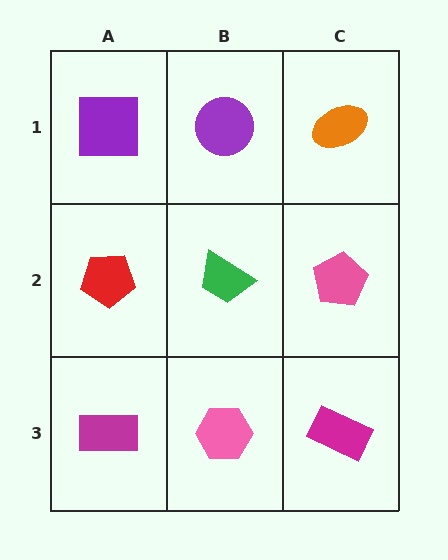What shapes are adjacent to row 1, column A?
A red pentagon (row 2, column A), a purple circle (row 1, column B).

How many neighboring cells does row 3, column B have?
3.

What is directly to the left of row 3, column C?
A pink hexagon.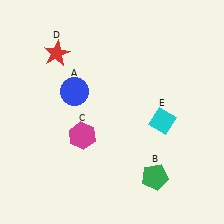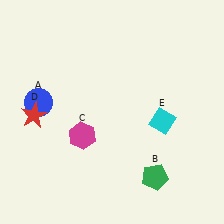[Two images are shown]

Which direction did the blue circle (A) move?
The blue circle (A) moved left.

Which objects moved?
The objects that moved are: the blue circle (A), the red star (D).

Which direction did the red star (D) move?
The red star (D) moved down.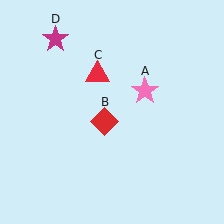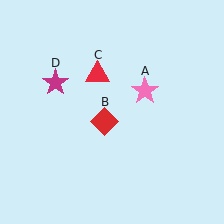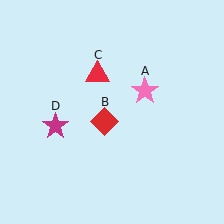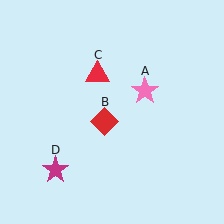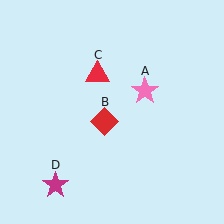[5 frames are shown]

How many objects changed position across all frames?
1 object changed position: magenta star (object D).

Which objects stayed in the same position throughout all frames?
Pink star (object A) and red diamond (object B) and red triangle (object C) remained stationary.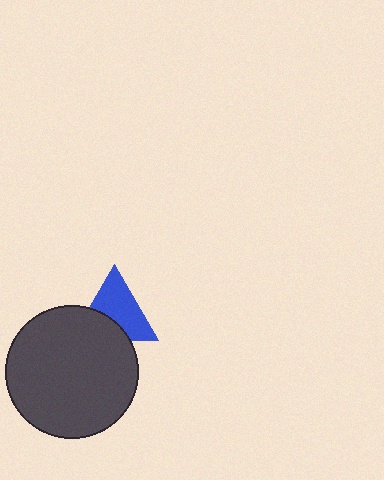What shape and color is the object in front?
The object in front is a dark gray circle.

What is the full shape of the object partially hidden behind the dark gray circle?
The partially hidden object is a blue triangle.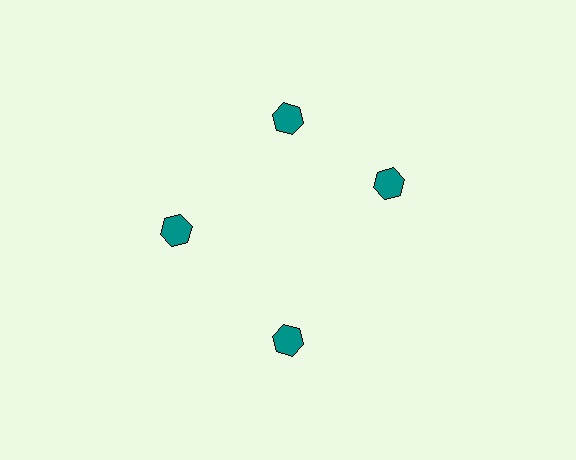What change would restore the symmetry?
The symmetry would be restored by rotating it back into even spacing with its neighbors so that all 4 hexagons sit at equal angles and equal distance from the center.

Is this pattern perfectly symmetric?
No. The 4 teal hexagons are arranged in a ring, but one element near the 3 o'clock position is rotated out of alignment along the ring, breaking the 4-fold rotational symmetry.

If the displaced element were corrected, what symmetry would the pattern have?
It would have 4-fold rotational symmetry — the pattern would map onto itself every 90 degrees.